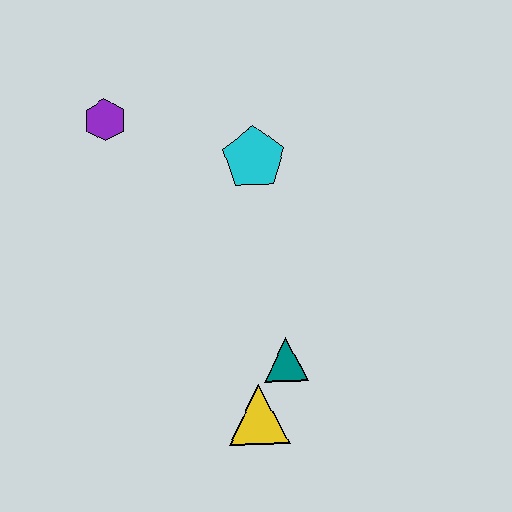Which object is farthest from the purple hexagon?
The yellow triangle is farthest from the purple hexagon.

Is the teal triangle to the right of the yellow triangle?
Yes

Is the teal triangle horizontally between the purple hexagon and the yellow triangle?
No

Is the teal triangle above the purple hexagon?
No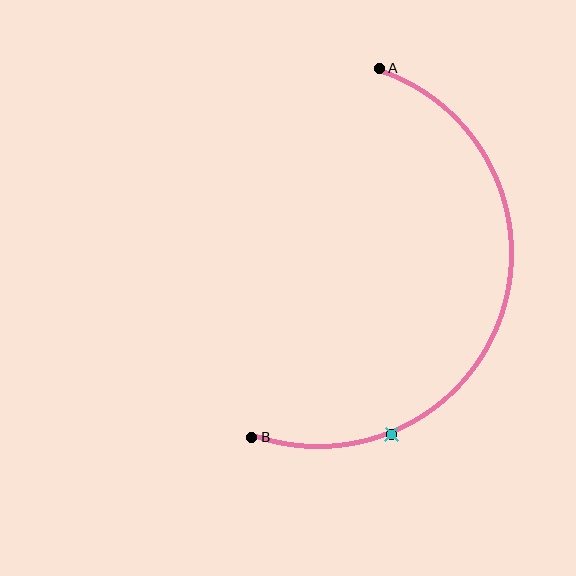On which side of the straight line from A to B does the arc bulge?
The arc bulges to the right of the straight line connecting A and B.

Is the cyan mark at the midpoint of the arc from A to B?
No. The cyan mark lies on the arc but is closer to endpoint B. The arc midpoint would be at the point on the curve equidistant along the arc from both A and B.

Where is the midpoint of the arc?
The arc midpoint is the point on the curve farthest from the straight line joining A and B. It sits to the right of that line.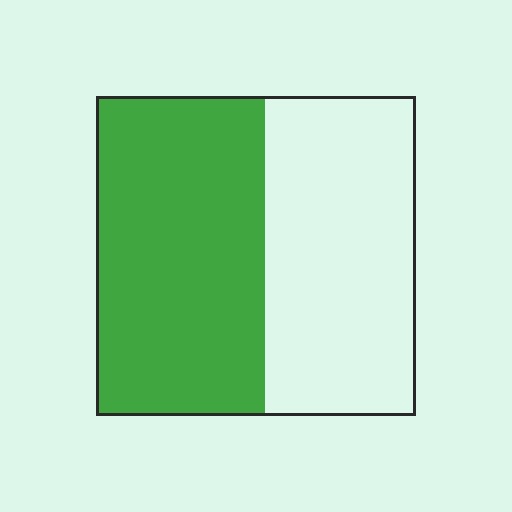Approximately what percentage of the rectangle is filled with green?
Approximately 55%.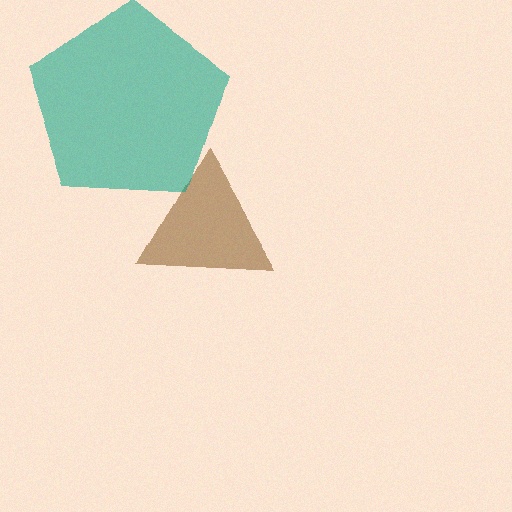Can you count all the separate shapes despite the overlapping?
Yes, there are 2 separate shapes.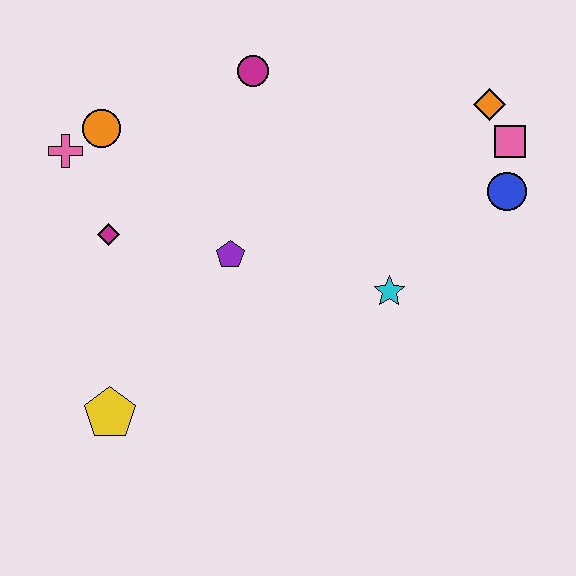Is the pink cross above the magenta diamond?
Yes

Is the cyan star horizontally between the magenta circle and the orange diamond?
Yes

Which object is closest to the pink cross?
The orange circle is closest to the pink cross.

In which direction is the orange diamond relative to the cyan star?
The orange diamond is above the cyan star.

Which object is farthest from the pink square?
The yellow pentagon is farthest from the pink square.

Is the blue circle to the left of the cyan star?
No